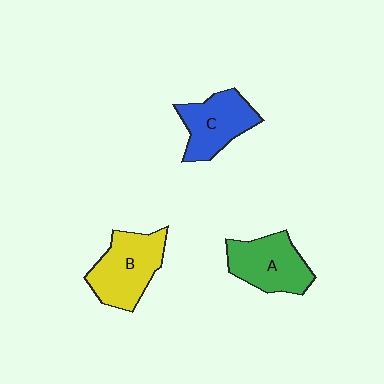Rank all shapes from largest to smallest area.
From largest to smallest: B (yellow), A (green), C (blue).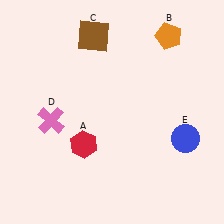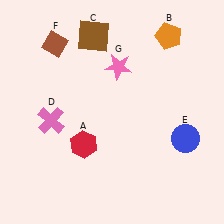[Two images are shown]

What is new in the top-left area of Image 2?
A brown diamond (F) was added in the top-left area of Image 2.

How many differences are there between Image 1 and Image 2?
There are 2 differences between the two images.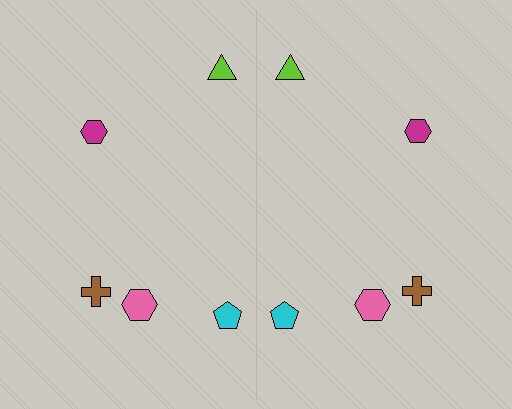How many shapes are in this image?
There are 10 shapes in this image.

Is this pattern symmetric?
Yes, this pattern has bilateral (reflection) symmetry.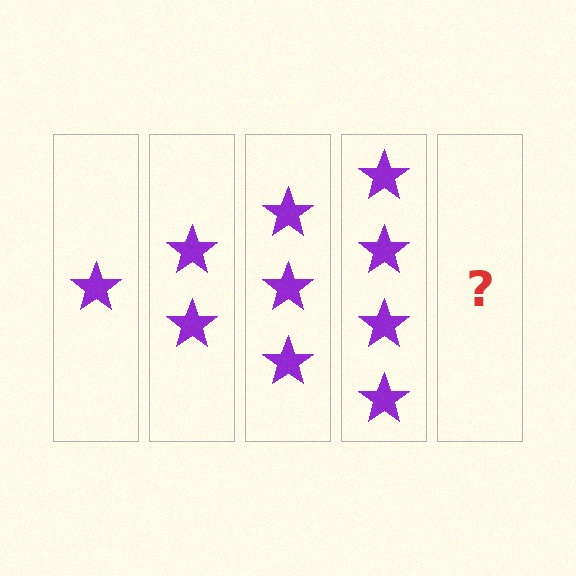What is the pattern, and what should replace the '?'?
The pattern is that each step adds one more star. The '?' should be 5 stars.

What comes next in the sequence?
The next element should be 5 stars.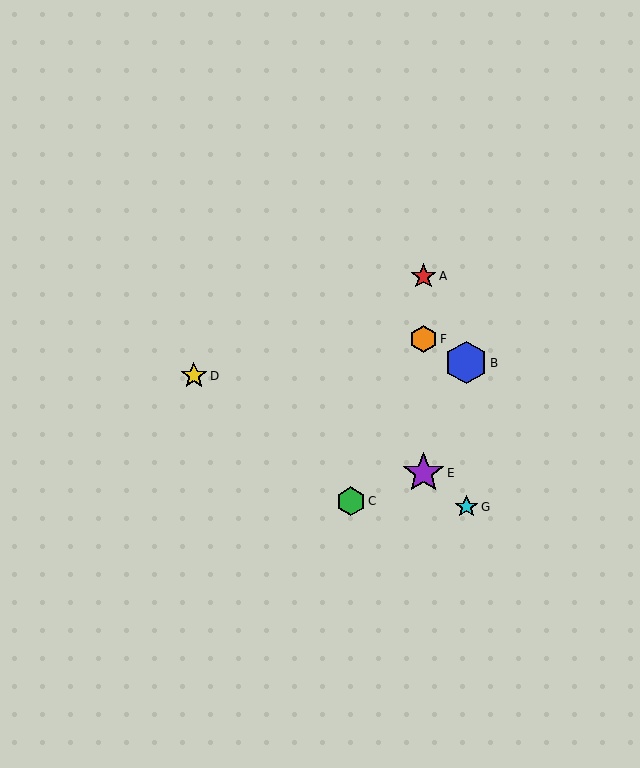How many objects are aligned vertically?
3 objects (A, E, F) are aligned vertically.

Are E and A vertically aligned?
Yes, both are at x≈423.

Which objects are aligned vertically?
Objects A, E, F are aligned vertically.